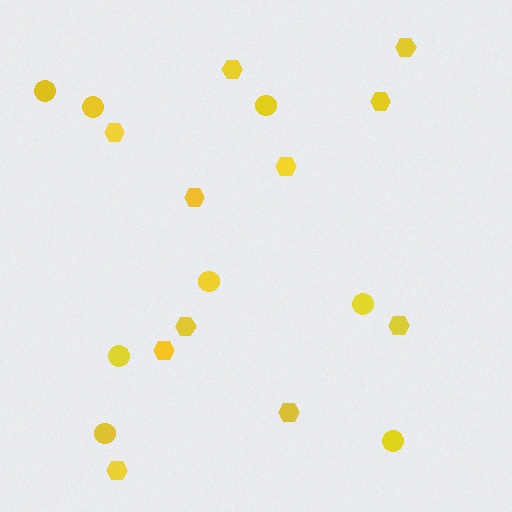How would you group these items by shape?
There are 2 groups: one group of hexagons (11) and one group of circles (8).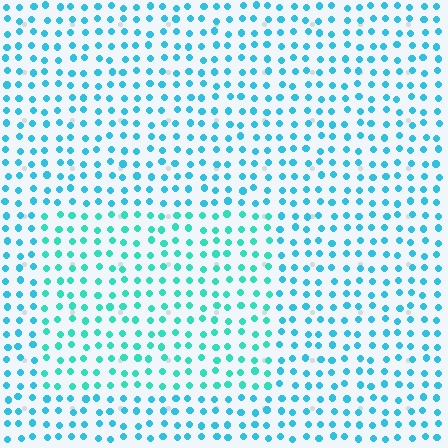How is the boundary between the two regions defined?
The boundary is defined purely by a slight shift in hue (about 24 degrees). Spacing, size, and orientation are identical on both sides.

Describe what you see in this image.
The image is filled with small cyan elements in a uniform arrangement. A rectangle-shaped region is visible where the elements are tinted to a slightly different hue, forming a subtle color boundary.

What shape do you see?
I see a rectangle.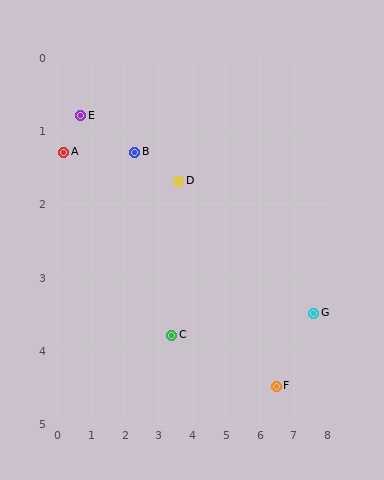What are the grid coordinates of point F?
Point F is at approximately (6.5, 4.5).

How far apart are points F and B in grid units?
Points F and B are about 5.3 grid units apart.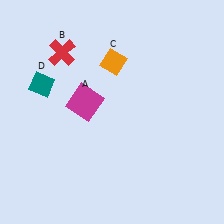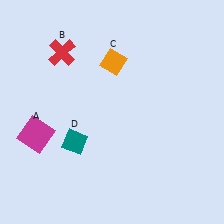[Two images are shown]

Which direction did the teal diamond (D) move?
The teal diamond (D) moved down.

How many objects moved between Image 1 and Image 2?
2 objects moved between the two images.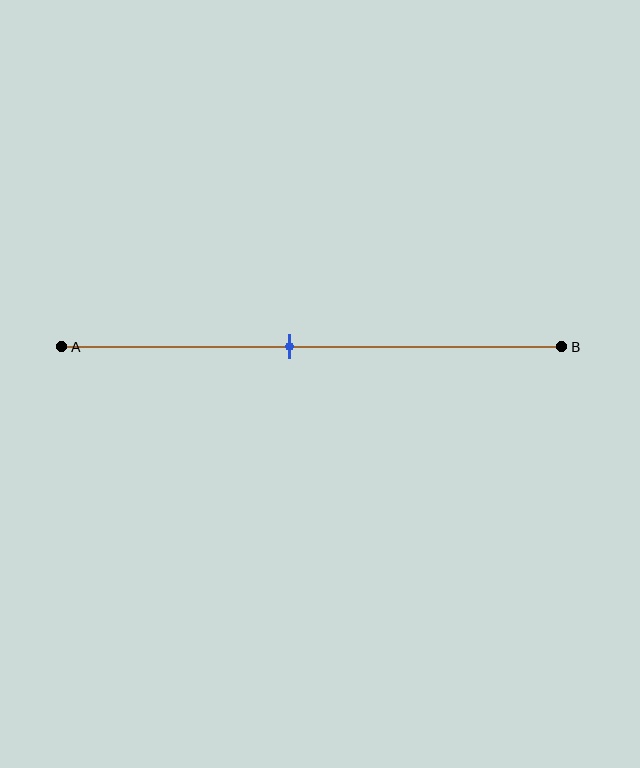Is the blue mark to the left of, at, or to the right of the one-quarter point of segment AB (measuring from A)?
The blue mark is to the right of the one-quarter point of segment AB.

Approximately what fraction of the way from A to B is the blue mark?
The blue mark is approximately 45% of the way from A to B.